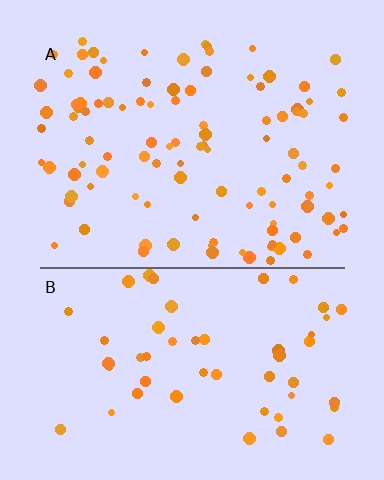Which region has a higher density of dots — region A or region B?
A (the top).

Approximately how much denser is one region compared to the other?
Approximately 2.0× — region A over region B.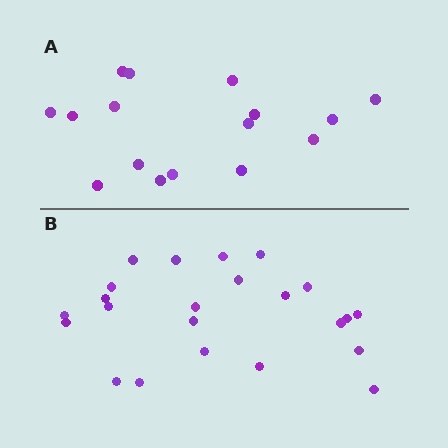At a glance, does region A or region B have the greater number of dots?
Region B (the bottom region) has more dots.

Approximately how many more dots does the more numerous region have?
Region B has roughly 8 or so more dots than region A.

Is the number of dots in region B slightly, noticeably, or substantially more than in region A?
Region B has noticeably more, but not dramatically so. The ratio is roughly 1.4 to 1.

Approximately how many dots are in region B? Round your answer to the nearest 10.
About 20 dots. (The exact count is 23, which rounds to 20.)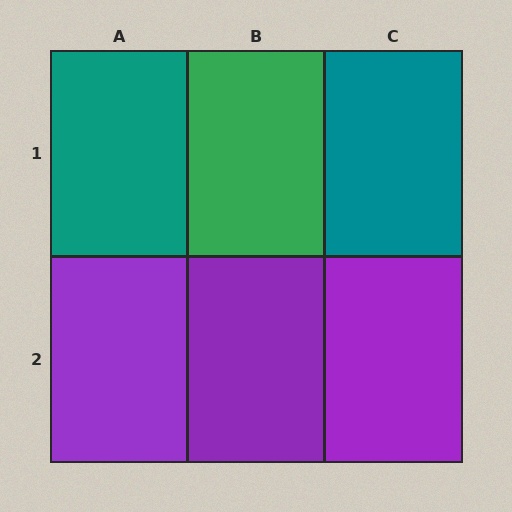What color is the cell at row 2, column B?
Purple.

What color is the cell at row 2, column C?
Purple.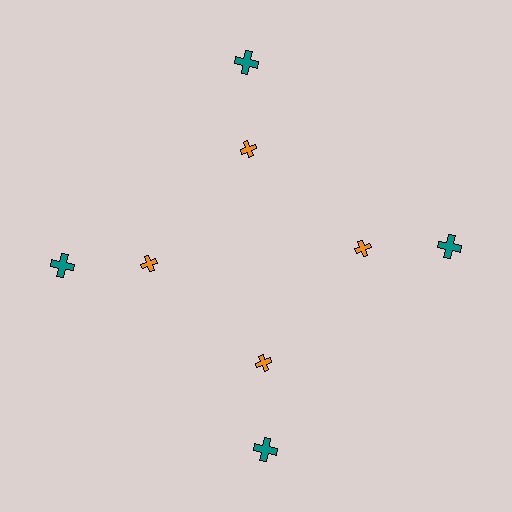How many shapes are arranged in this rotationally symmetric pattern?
There are 8 shapes, arranged in 4 groups of 2.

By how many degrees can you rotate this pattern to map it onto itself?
The pattern maps onto itself every 90 degrees of rotation.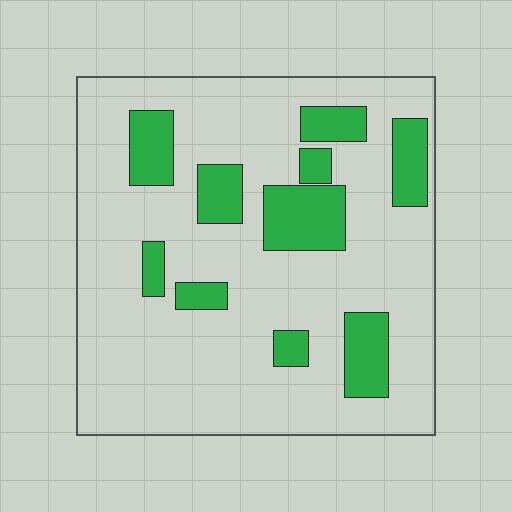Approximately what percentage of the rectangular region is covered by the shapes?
Approximately 20%.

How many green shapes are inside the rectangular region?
10.